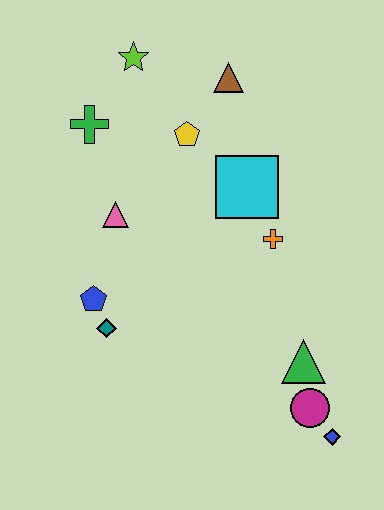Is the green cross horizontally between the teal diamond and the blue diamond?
No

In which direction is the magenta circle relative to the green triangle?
The magenta circle is below the green triangle.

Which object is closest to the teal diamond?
The blue pentagon is closest to the teal diamond.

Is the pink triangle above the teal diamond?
Yes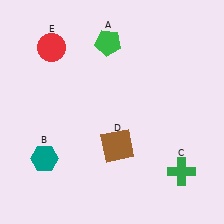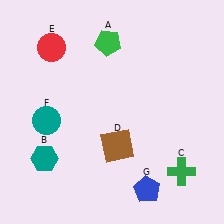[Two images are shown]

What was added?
A teal circle (F), a blue pentagon (G) were added in Image 2.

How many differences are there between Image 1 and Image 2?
There are 2 differences between the two images.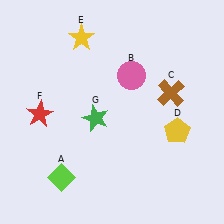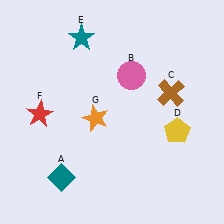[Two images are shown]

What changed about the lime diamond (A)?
In Image 1, A is lime. In Image 2, it changed to teal.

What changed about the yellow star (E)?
In Image 1, E is yellow. In Image 2, it changed to teal.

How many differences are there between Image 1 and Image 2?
There are 3 differences between the two images.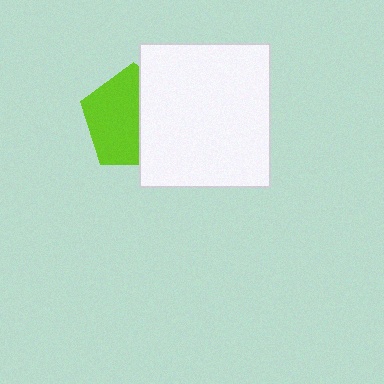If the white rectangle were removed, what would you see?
You would see the complete lime pentagon.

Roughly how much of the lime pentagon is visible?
About half of it is visible (roughly 58%).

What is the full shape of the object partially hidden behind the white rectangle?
The partially hidden object is a lime pentagon.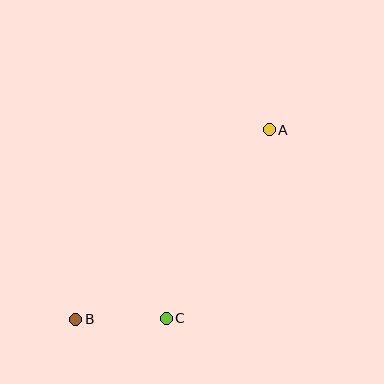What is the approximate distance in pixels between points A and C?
The distance between A and C is approximately 215 pixels.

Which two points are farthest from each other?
Points A and B are farthest from each other.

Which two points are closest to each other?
Points B and C are closest to each other.